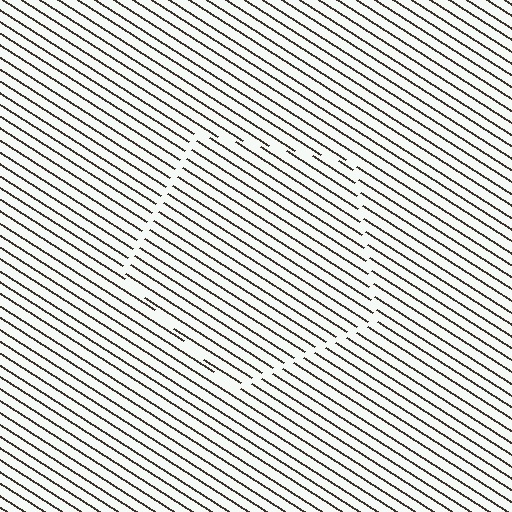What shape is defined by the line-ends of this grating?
An illusory pentagon. The interior of the shape contains the same grating, shifted by half a period — the contour is defined by the phase discontinuity where line-ends from the inner and outer gratings abut.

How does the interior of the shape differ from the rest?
The interior of the shape contains the same grating, shifted by half a period — the contour is defined by the phase discontinuity where line-ends from the inner and outer gratings abut.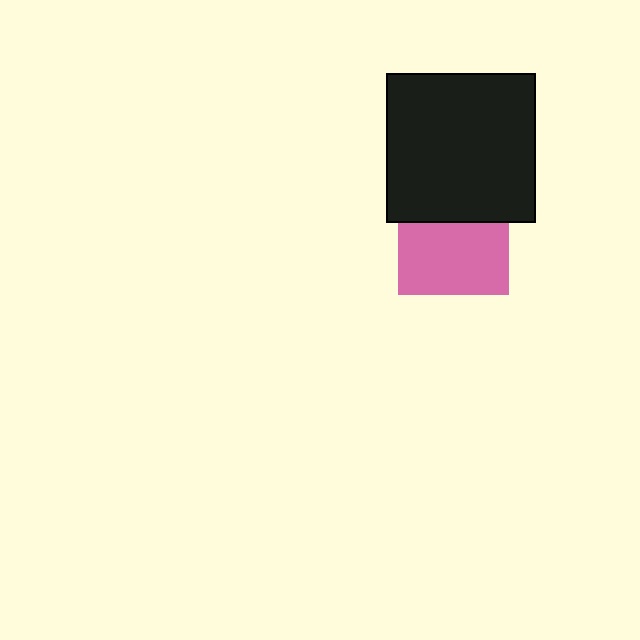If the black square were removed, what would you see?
You would see the complete pink square.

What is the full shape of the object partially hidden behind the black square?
The partially hidden object is a pink square.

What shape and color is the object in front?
The object in front is a black square.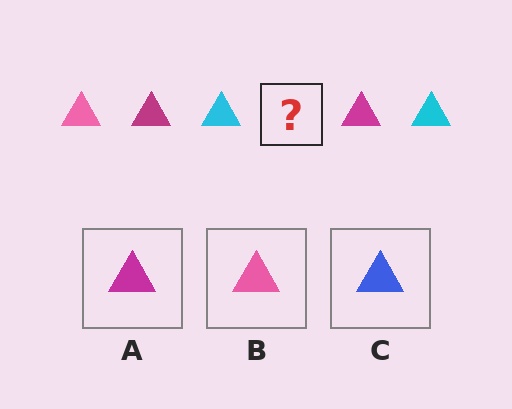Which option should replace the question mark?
Option B.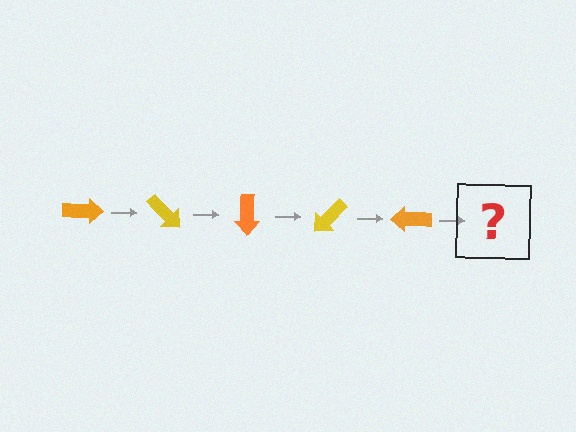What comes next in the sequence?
The next element should be a yellow arrow, rotated 225 degrees from the start.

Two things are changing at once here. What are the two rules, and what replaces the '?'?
The two rules are that it rotates 45 degrees each step and the color cycles through orange and yellow. The '?' should be a yellow arrow, rotated 225 degrees from the start.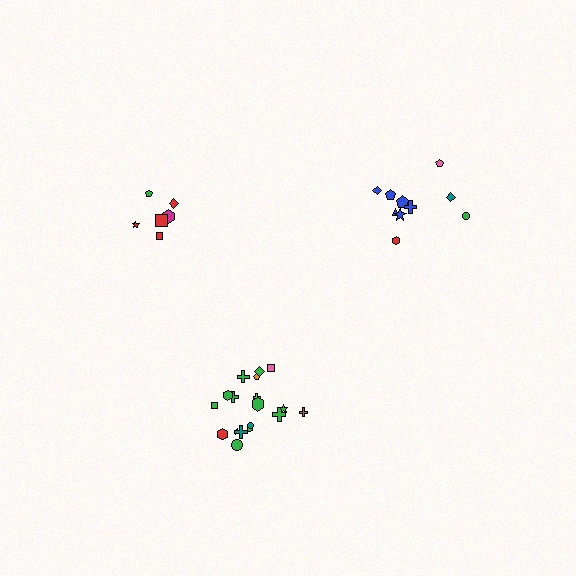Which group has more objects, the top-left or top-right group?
The top-right group.